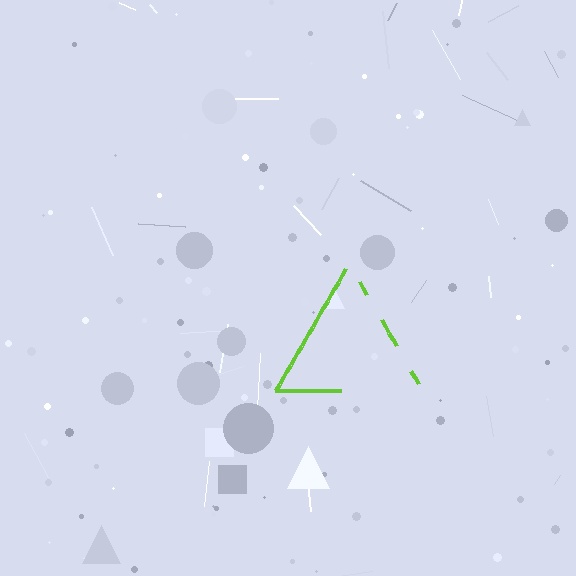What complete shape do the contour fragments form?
The contour fragments form a triangle.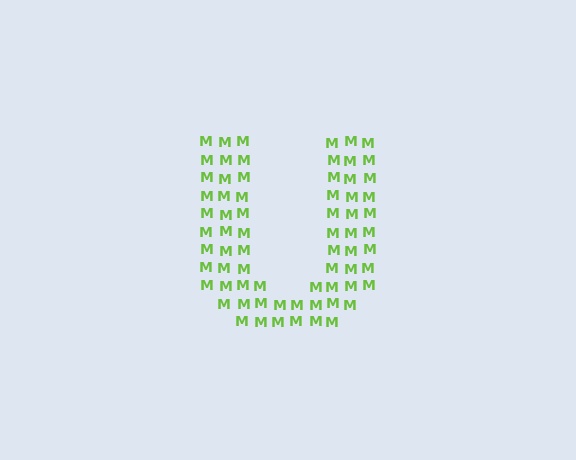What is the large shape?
The large shape is the letter U.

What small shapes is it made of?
It is made of small letter M's.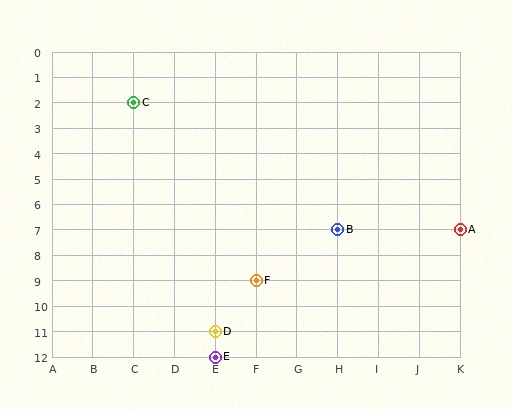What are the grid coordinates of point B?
Point B is at grid coordinates (H, 7).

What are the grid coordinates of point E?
Point E is at grid coordinates (E, 12).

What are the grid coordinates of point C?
Point C is at grid coordinates (C, 2).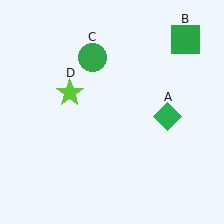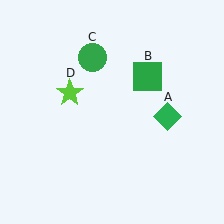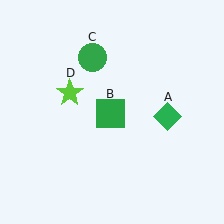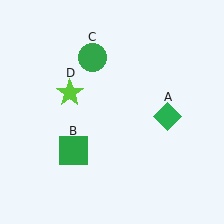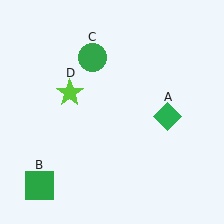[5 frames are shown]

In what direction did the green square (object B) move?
The green square (object B) moved down and to the left.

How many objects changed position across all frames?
1 object changed position: green square (object B).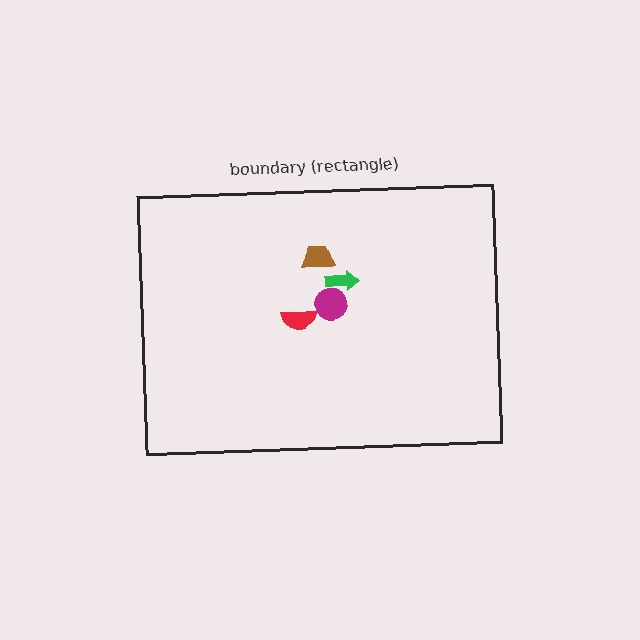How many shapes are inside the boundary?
4 inside, 0 outside.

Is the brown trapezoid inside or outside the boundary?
Inside.